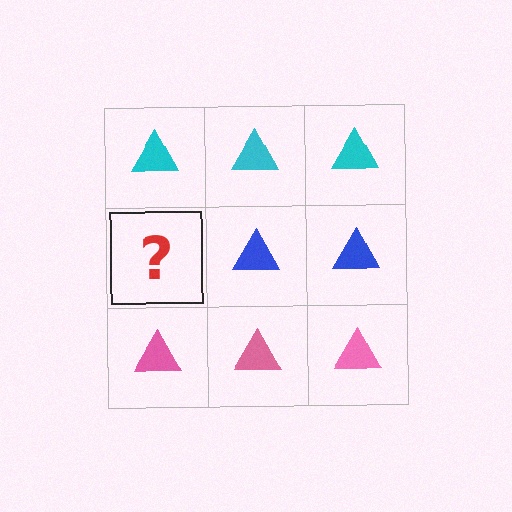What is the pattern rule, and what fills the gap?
The rule is that each row has a consistent color. The gap should be filled with a blue triangle.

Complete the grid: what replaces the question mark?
The question mark should be replaced with a blue triangle.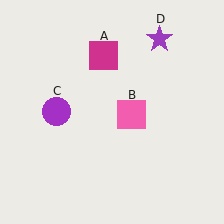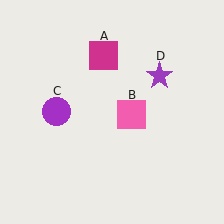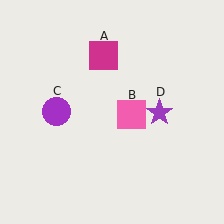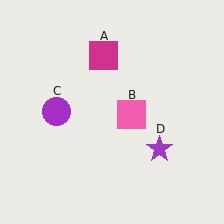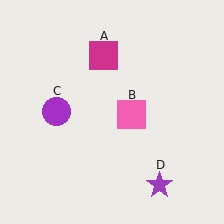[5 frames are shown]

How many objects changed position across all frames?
1 object changed position: purple star (object D).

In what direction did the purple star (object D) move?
The purple star (object D) moved down.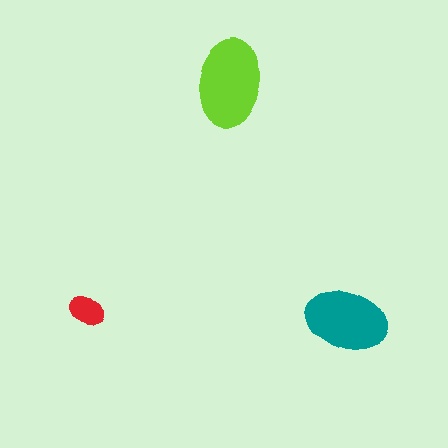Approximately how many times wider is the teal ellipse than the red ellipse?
About 2.5 times wider.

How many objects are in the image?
There are 3 objects in the image.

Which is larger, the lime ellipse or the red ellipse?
The lime one.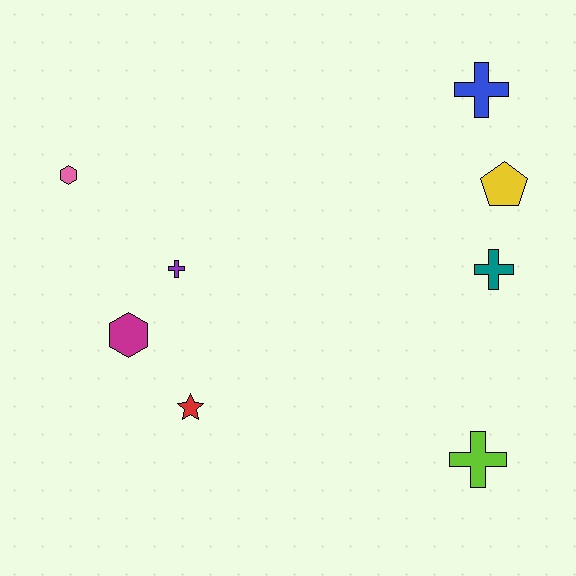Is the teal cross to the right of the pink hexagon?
Yes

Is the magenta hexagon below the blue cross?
Yes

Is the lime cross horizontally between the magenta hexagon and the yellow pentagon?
Yes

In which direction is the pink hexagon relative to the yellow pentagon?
The pink hexagon is to the left of the yellow pentagon.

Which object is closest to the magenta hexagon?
The purple cross is closest to the magenta hexagon.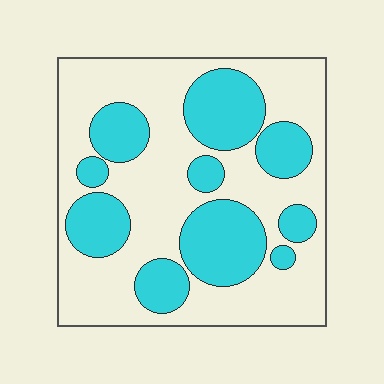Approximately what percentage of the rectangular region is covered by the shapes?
Approximately 35%.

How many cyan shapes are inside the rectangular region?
10.